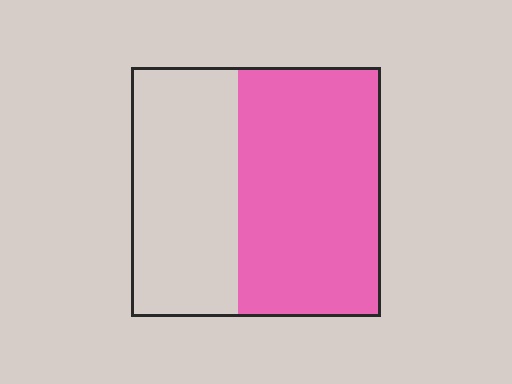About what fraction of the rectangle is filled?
About three fifths (3/5).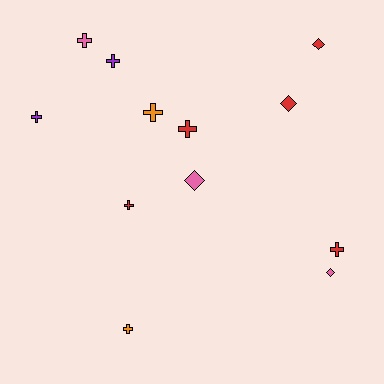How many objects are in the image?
There are 12 objects.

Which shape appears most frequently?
Cross, with 8 objects.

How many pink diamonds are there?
There are 2 pink diamonds.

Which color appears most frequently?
Red, with 5 objects.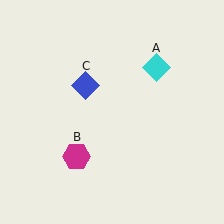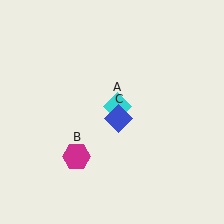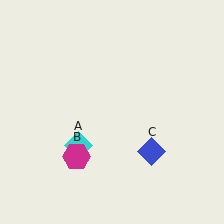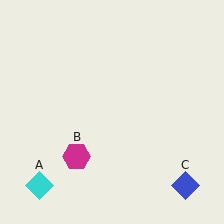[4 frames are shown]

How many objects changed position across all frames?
2 objects changed position: cyan diamond (object A), blue diamond (object C).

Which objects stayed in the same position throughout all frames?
Magenta hexagon (object B) remained stationary.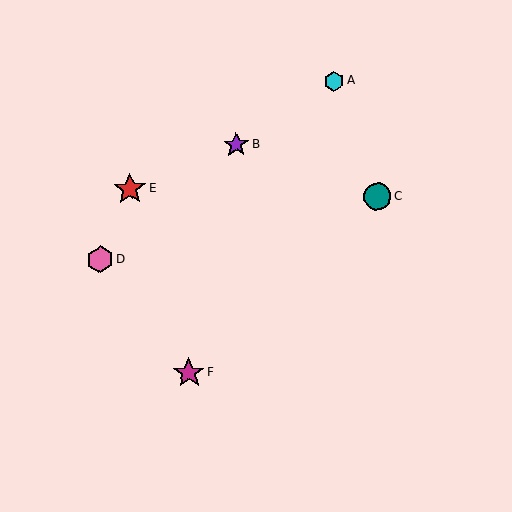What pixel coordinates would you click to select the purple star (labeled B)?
Click at (236, 144) to select the purple star B.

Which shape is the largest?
The red star (labeled E) is the largest.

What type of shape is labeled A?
Shape A is a cyan hexagon.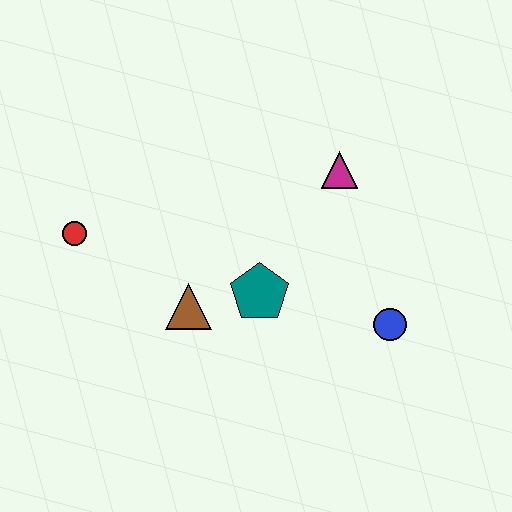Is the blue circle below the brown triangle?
Yes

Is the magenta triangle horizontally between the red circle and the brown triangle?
No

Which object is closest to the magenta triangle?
The teal pentagon is closest to the magenta triangle.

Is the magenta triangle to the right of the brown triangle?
Yes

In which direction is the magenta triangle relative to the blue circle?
The magenta triangle is above the blue circle.